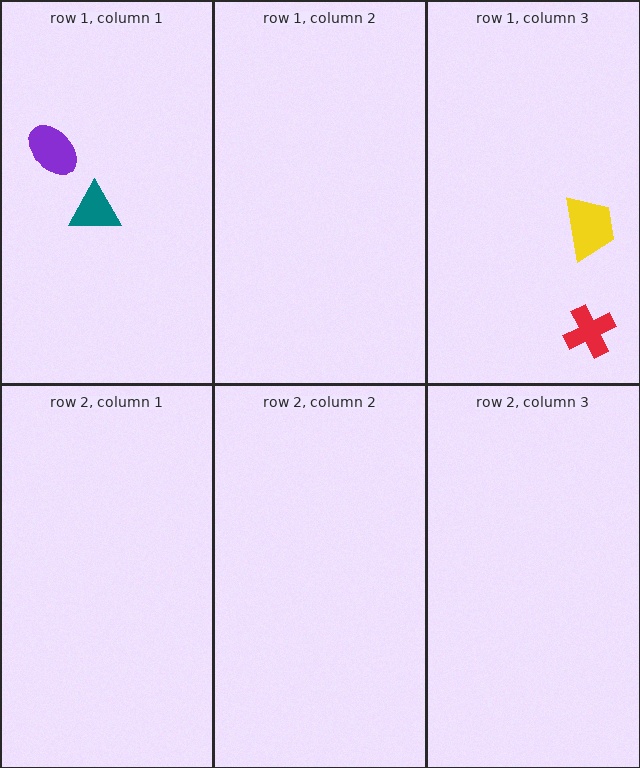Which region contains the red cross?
The row 1, column 3 region.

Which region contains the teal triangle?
The row 1, column 1 region.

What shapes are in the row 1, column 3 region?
The yellow trapezoid, the red cross.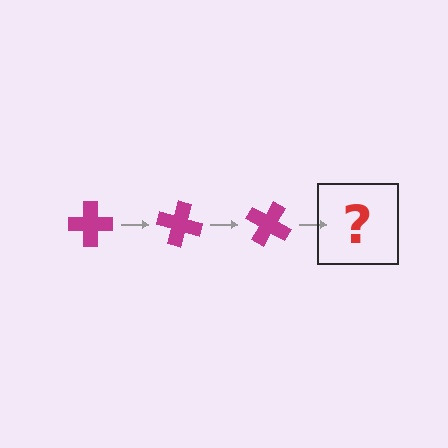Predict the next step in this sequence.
The next step is a magenta cross rotated 45 degrees.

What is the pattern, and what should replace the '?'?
The pattern is that the cross rotates 15 degrees each step. The '?' should be a magenta cross rotated 45 degrees.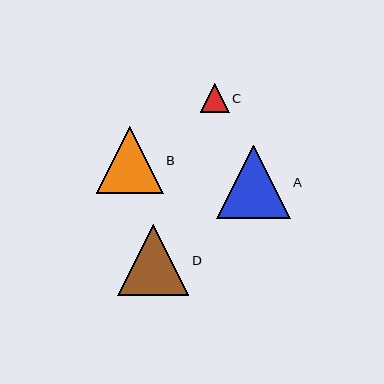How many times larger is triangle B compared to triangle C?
Triangle B is approximately 2.3 times the size of triangle C.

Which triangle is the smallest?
Triangle C is the smallest with a size of approximately 29 pixels.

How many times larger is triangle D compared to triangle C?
Triangle D is approximately 2.4 times the size of triangle C.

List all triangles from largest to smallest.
From largest to smallest: A, D, B, C.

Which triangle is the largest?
Triangle A is the largest with a size of approximately 74 pixels.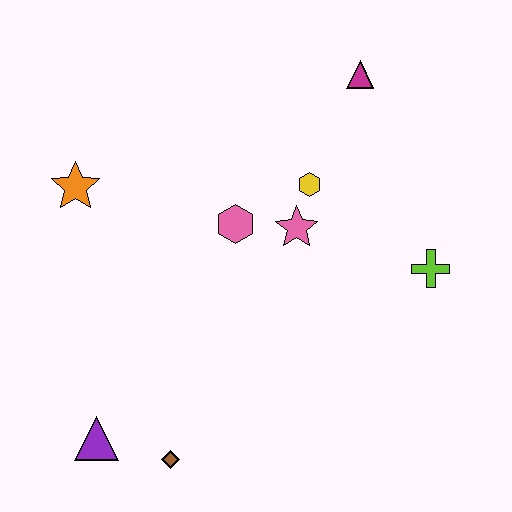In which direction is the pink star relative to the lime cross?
The pink star is to the left of the lime cross.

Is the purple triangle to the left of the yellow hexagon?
Yes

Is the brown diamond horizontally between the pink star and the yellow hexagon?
No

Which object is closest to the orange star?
The pink hexagon is closest to the orange star.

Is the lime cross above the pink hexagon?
No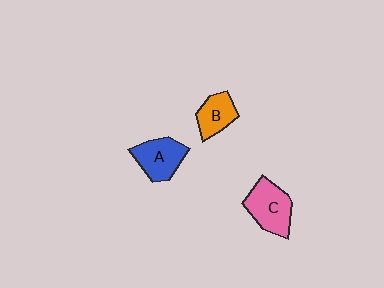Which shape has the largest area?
Shape C (pink).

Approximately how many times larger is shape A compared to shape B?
Approximately 1.3 times.